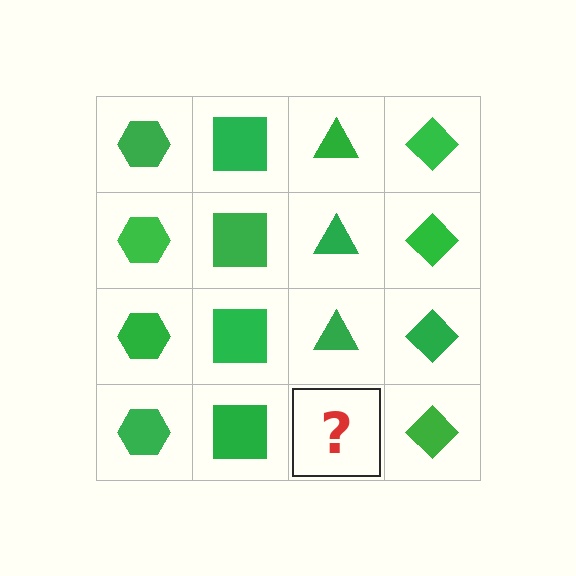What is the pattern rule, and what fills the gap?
The rule is that each column has a consistent shape. The gap should be filled with a green triangle.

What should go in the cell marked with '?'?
The missing cell should contain a green triangle.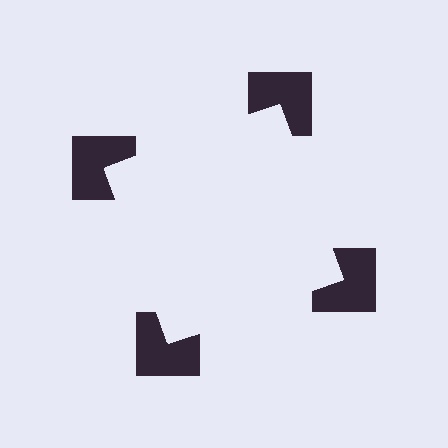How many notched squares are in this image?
There are 4 — one at each vertex of the illusory square.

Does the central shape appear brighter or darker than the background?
It typically appears slightly brighter than the background, even though no actual brightness change is drawn.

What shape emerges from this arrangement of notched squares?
An illusory square — its edges are inferred from the aligned wedge cuts in the notched squares, not physically drawn.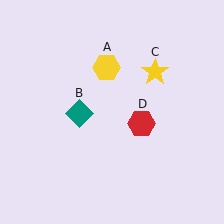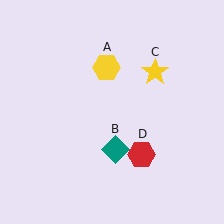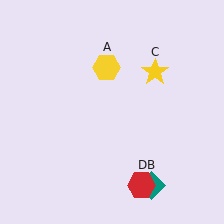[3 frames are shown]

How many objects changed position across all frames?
2 objects changed position: teal diamond (object B), red hexagon (object D).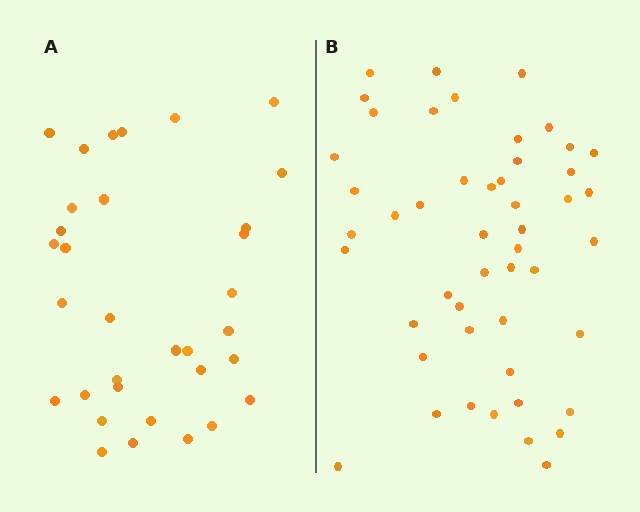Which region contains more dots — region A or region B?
Region B (the right region) has more dots.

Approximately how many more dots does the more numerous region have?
Region B has approximately 15 more dots than region A.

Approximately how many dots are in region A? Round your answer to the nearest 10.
About 30 dots. (The exact count is 33, which rounds to 30.)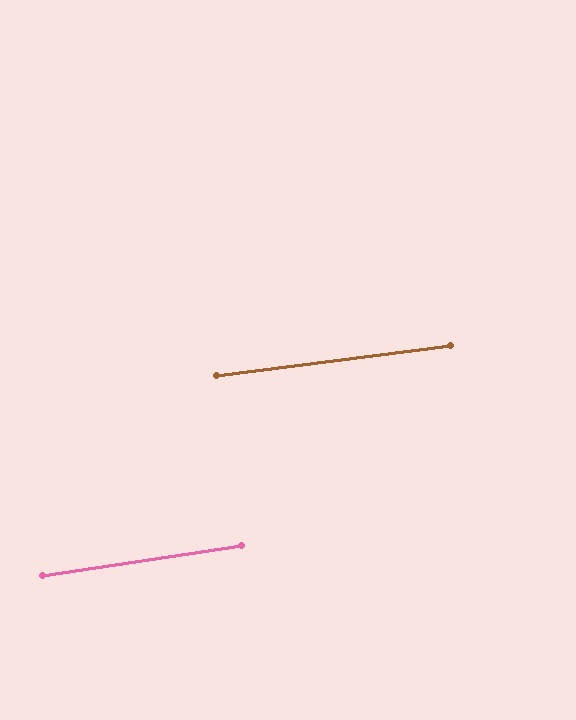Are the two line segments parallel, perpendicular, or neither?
Parallel — their directions differ by only 1.2°.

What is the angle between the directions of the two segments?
Approximately 1 degree.